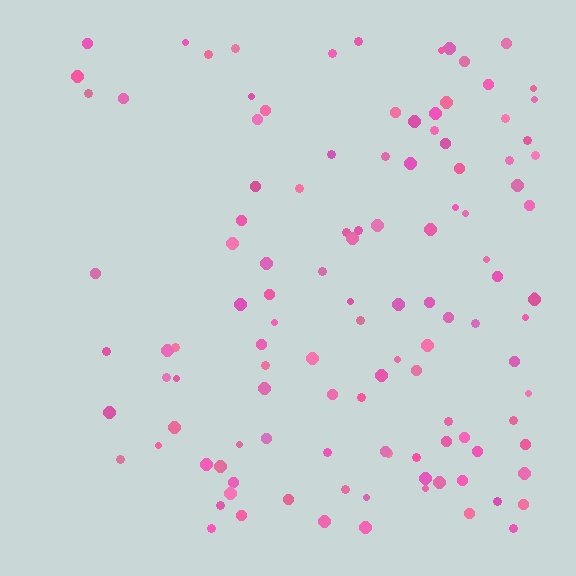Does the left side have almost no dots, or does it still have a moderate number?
Still a moderate number, just noticeably fewer than the right.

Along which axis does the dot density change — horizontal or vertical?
Horizontal.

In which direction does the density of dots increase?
From left to right, with the right side densest.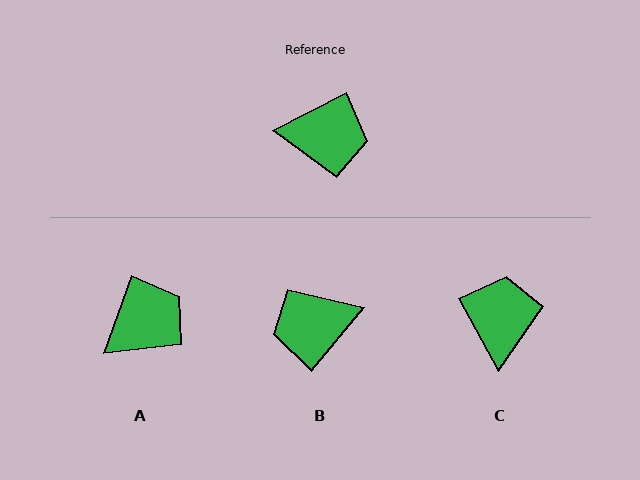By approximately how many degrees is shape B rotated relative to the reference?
Approximately 157 degrees clockwise.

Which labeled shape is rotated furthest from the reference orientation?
B, about 157 degrees away.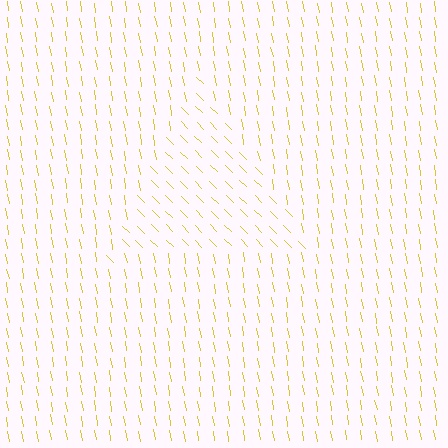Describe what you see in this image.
The image is filled with small yellow line segments. A triangle region in the image has lines oriented differently from the surrounding lines, creating a visible texture boundary.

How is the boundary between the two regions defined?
The boundary is defined purely by a change in line orientation (approximately 35 degrees difference). All lines are the same color and thickness.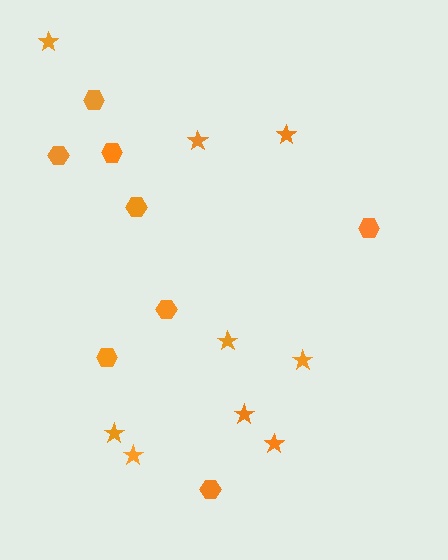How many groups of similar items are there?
There are 2 groups: one group of hexagons (8) and one group of stars (9).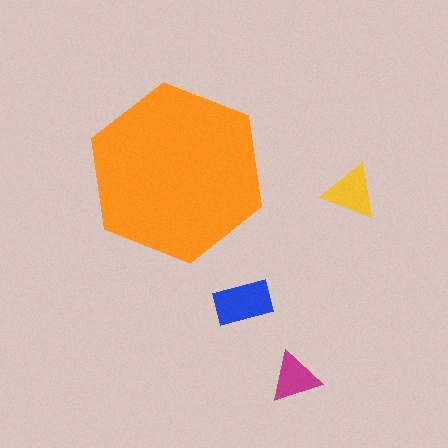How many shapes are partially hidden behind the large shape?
0 shapes are partially hidden.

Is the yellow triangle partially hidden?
No, the yellow triangle is fully visible.